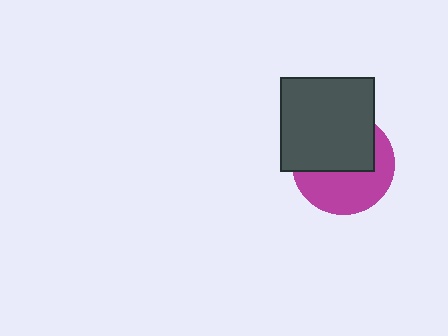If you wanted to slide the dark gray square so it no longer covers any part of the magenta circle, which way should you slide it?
Slide it up — that is the most direct way to separate the two shapes.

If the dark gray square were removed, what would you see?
You would see the complete magenta circle.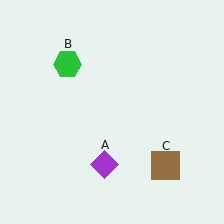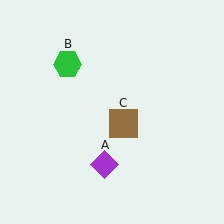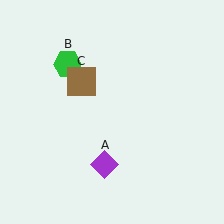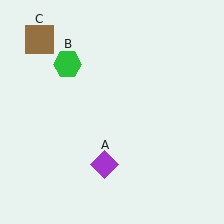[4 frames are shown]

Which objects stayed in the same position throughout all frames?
Purple diamond (object A) and green hexagon (object B) remained stationary.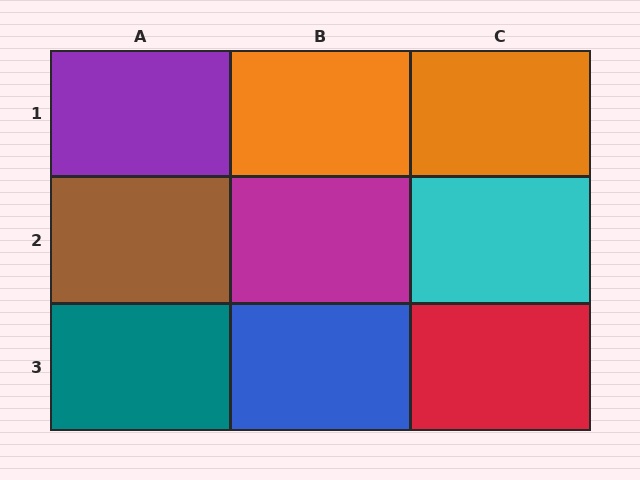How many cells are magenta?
1 cell is magenta.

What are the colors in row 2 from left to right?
Brown, magenta, cyan.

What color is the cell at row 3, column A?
Teal.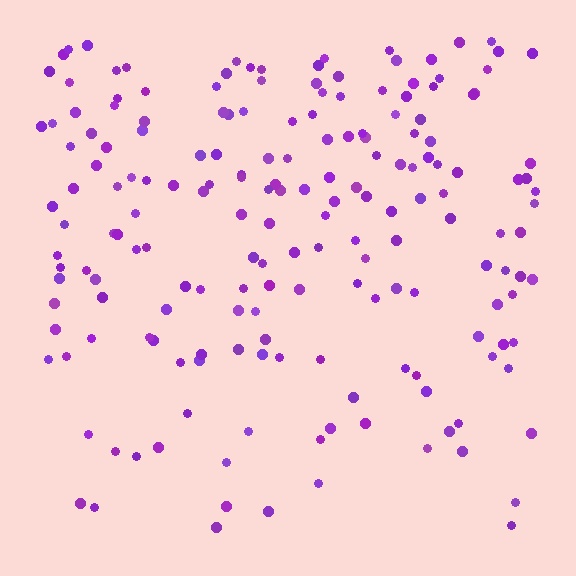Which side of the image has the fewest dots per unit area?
The bottom.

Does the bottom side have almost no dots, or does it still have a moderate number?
Still a moderate number, just noticeably fewer than the top.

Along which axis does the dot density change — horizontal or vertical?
Vertical.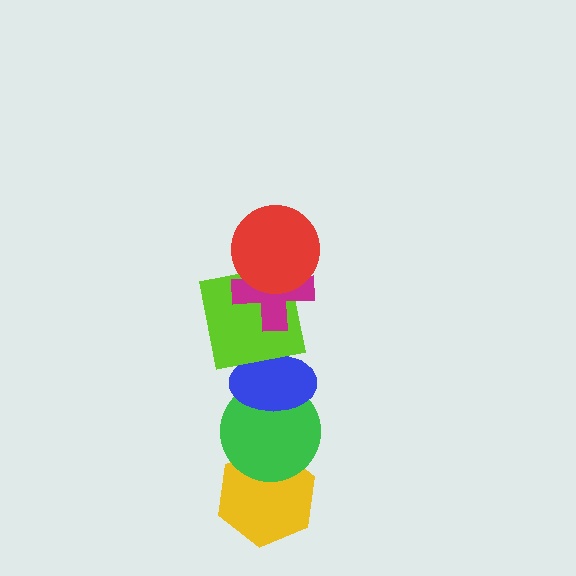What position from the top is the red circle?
The red circle is 1st from the top.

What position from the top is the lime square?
The lime square is 3rd from the top.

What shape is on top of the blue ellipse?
The lime square is on top of the blue ellipse.